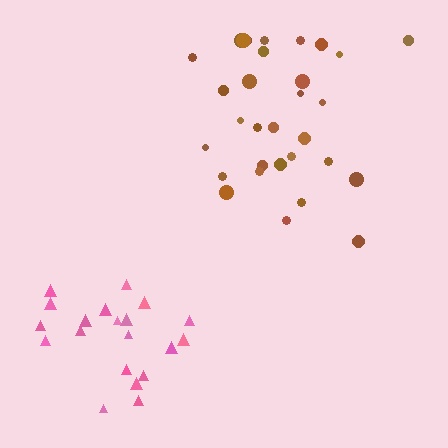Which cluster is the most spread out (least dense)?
Brown.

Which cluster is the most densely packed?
Pink.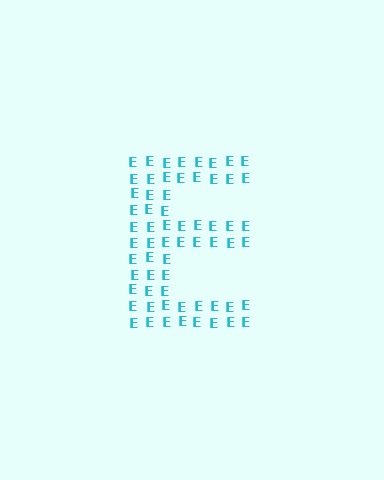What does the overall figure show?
The overall figure shows the letter E.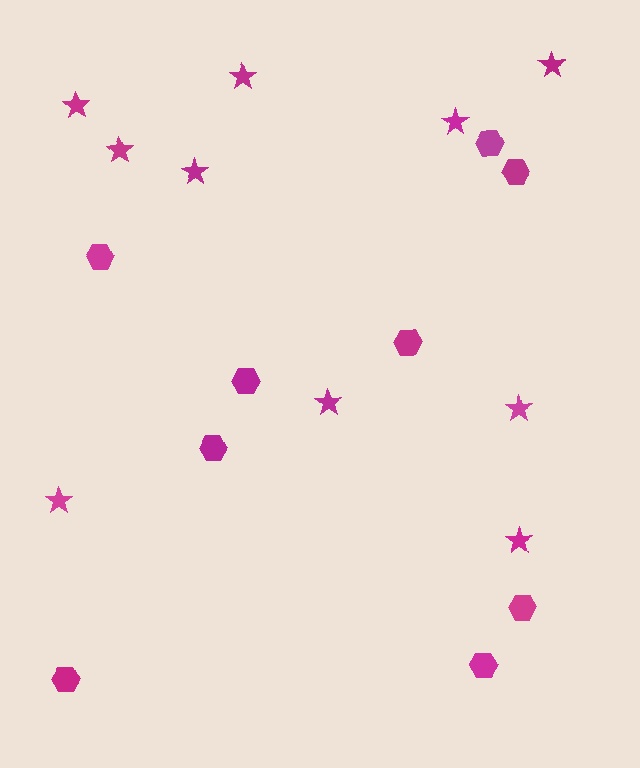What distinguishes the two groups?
There are 2 groups: one group of stars (10) and one group of hexagons (9).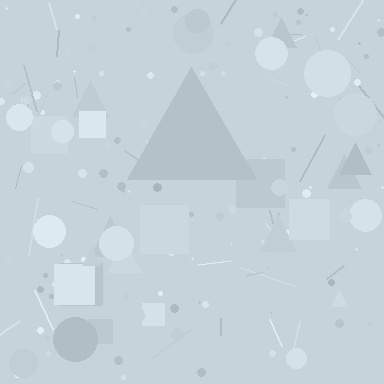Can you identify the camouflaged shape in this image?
The camouflaged shape is a triangle.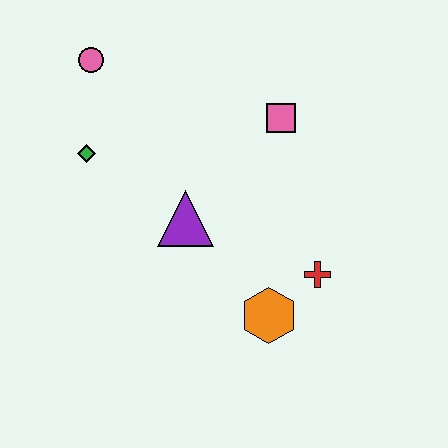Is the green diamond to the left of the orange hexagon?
Yes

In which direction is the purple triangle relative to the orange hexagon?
The purple triangle is above the orange hexagon.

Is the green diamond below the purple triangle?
No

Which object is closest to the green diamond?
The pink circle is closest to the green diamond.